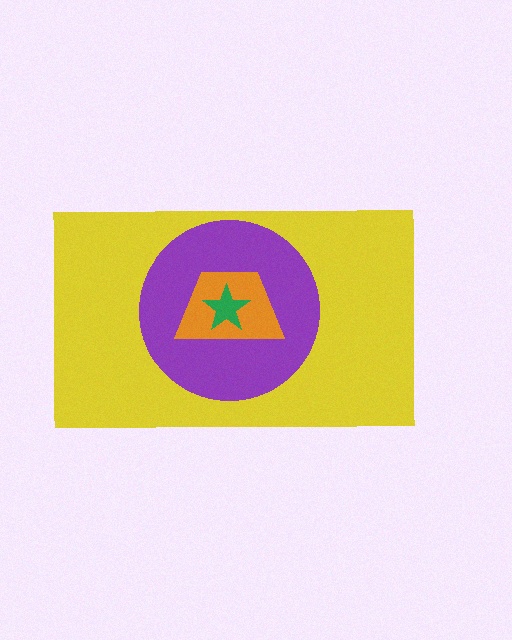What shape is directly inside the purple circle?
The orange trapezoid.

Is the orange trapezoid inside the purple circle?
Yes.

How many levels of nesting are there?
4.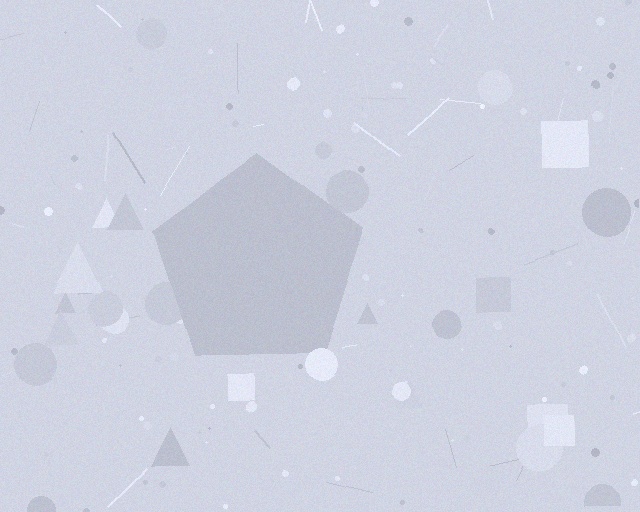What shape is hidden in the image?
A pentagon is hidden in the image.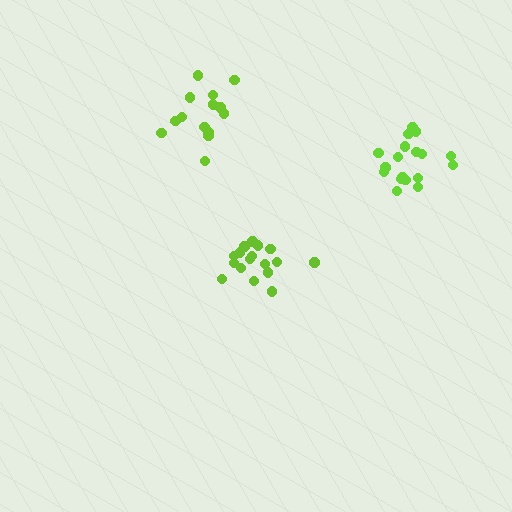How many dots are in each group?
Group 1: 18 dots, Group 2: 14 dots, Group 3: 17 dots (49 total).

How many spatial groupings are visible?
There are 3 spatial groupings.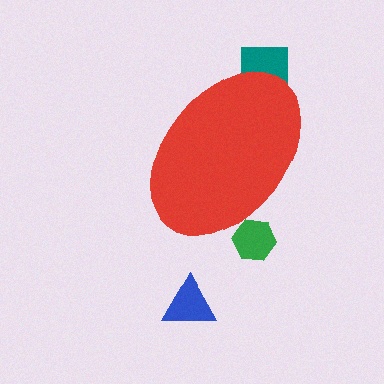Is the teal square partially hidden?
Yes, the teal square is partially hidden behind the red ellipse.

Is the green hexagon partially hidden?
Yes, the green hexagon is partially hidden behind the red ellipse.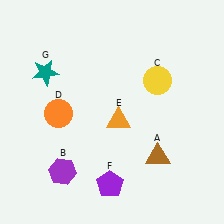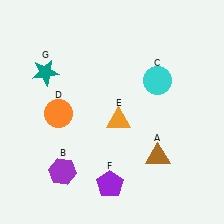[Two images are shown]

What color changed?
The circle (C) changed from yellow in Image 1 to cyan in Image 2.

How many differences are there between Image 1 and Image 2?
There is 1 difference between the two images.